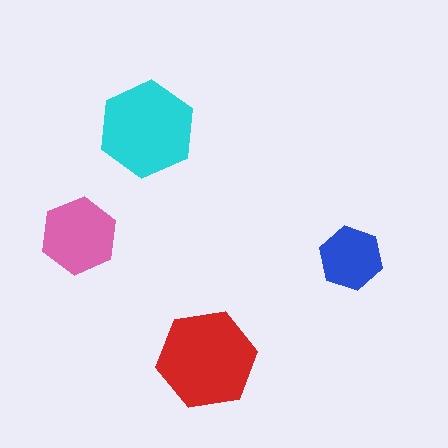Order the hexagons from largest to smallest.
the red one, the cyan one, the pink one, the blue one.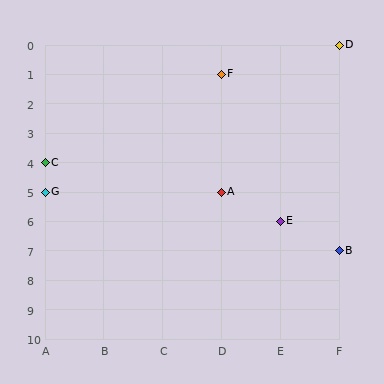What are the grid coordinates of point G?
Point G is at grid coordinates (A, 5).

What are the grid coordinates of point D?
Point D is at grid coordinates (F, 0).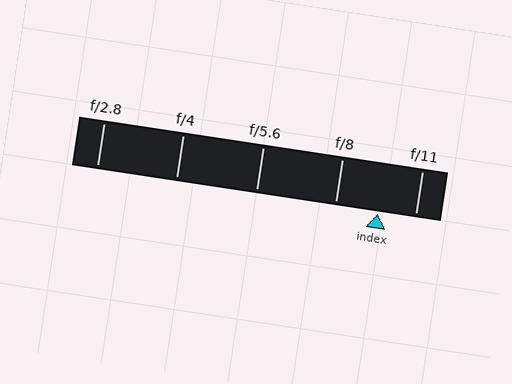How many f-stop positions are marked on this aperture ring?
There are 5 f-stop positions marked.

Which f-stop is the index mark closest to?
The index mark is closest to f/11.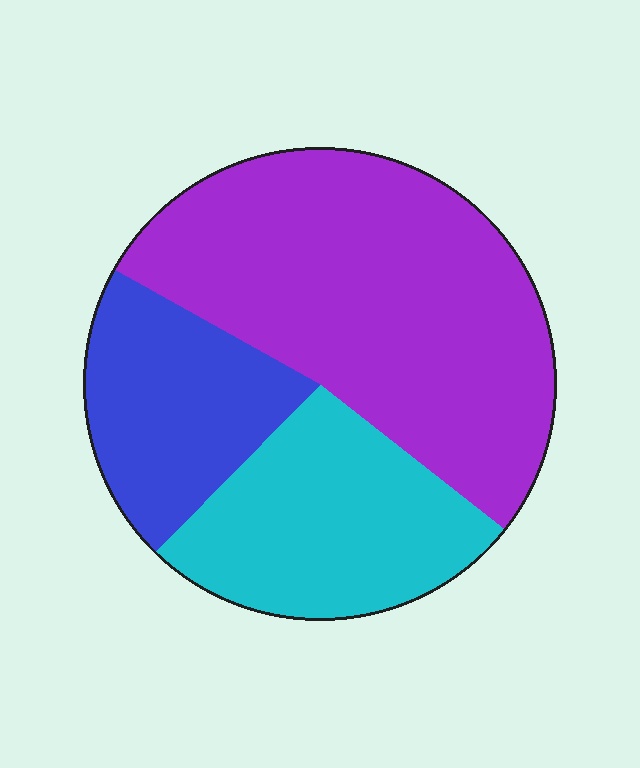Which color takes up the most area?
Purple, at roughly 55%.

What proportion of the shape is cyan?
Cyan takes up about one quarter (1/4) of the shape.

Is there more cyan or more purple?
Purple.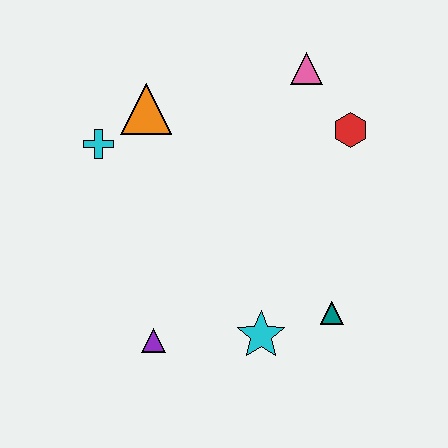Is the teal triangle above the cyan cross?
No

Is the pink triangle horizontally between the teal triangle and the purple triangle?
Yes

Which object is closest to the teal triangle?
The cyan star is closest to the teal triangle.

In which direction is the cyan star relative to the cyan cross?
The cyan star is below the cyan cross.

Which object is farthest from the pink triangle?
The purple triangle is farthest from the pink triangle.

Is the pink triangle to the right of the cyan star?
Yes